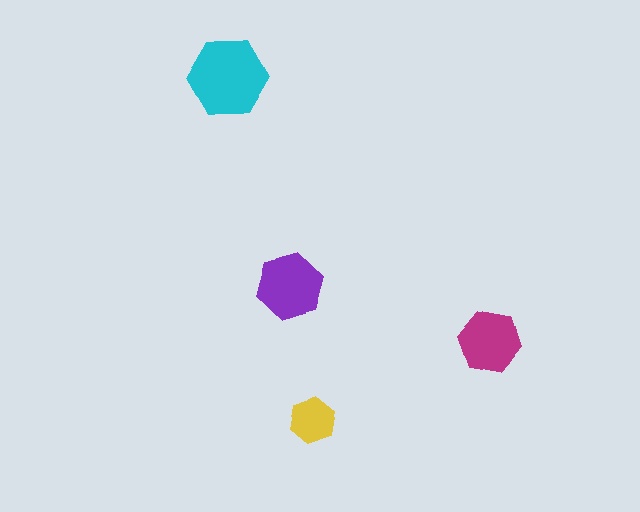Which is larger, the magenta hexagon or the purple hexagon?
The purple one.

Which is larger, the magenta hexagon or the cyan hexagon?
The cyan one.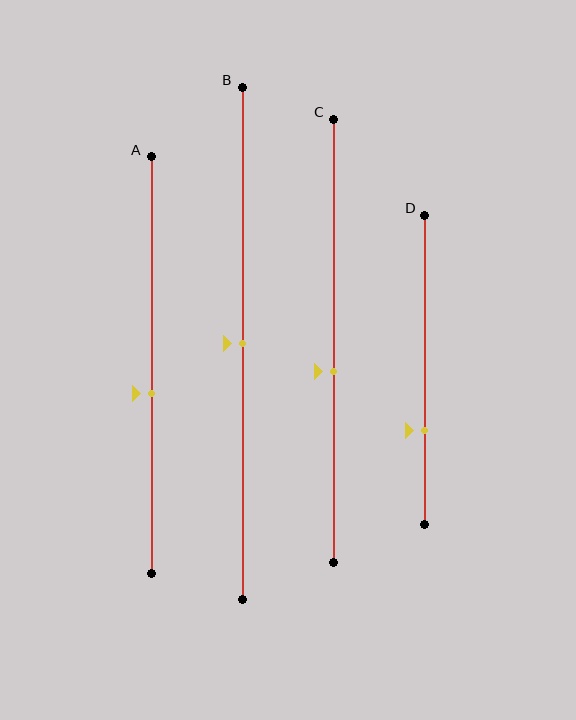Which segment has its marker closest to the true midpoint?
Segment B has its marker closest to the true midpoint.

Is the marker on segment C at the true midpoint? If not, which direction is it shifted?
No, the marker on segment C is shifted downward by about 7% of the segment length.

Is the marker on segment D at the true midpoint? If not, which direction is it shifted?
No, the marker on segment D is shifted downward by about 20% of the segment length.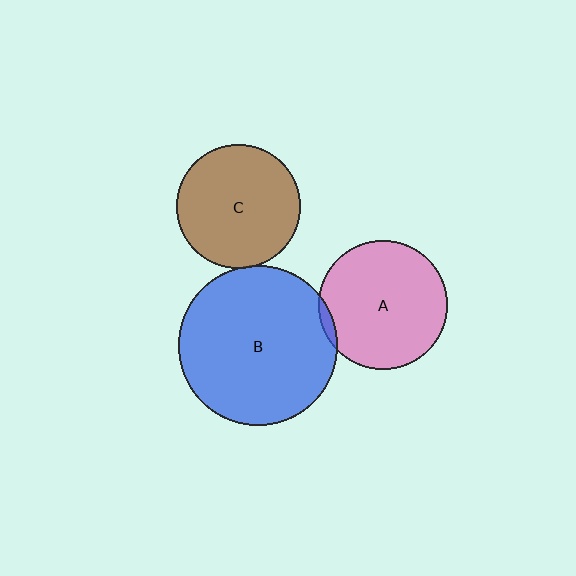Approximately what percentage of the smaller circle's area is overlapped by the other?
Approximately 5%.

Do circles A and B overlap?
Yes.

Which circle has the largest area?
Circle B (blue).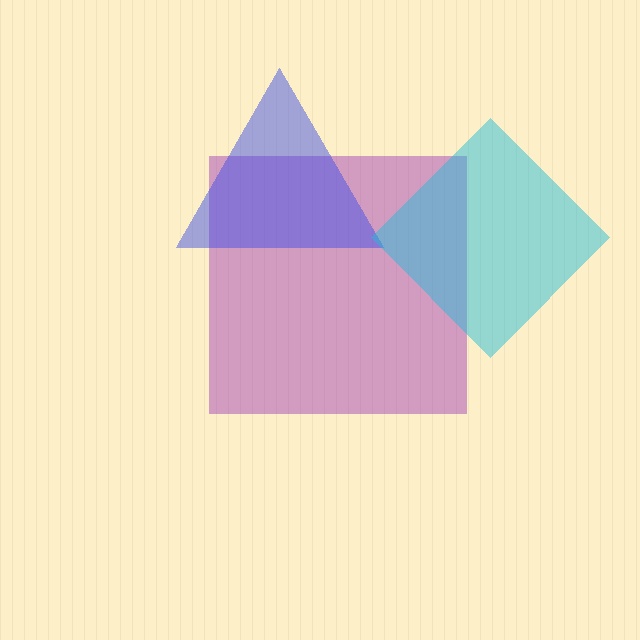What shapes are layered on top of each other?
The layered shapes are: a purple square, a blue triangle, a cyan diamond.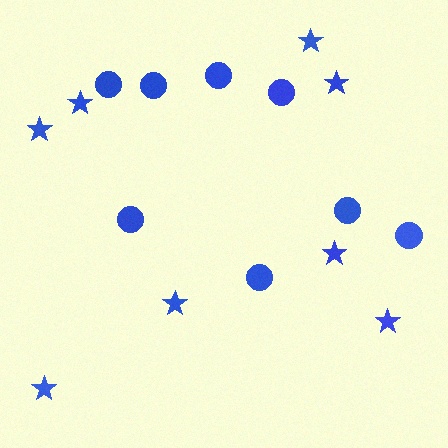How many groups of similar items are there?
There are 2 groups: one group of stars (8) and one group of circles (8).